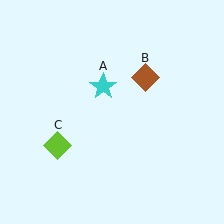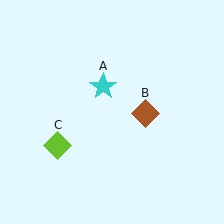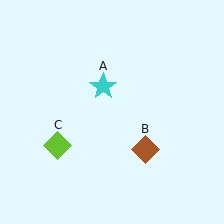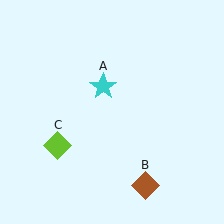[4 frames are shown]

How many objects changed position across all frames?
1 object changed position: brown diamond (object B).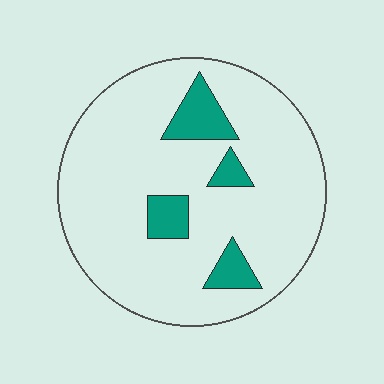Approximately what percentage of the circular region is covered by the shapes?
Approximately 15%.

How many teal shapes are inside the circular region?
4.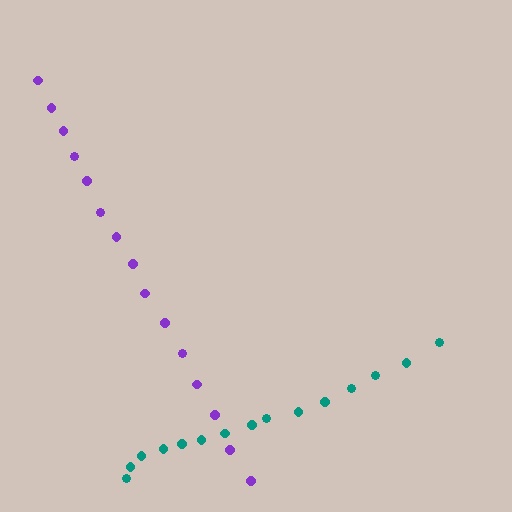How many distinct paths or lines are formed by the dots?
There are 2 distinct paths.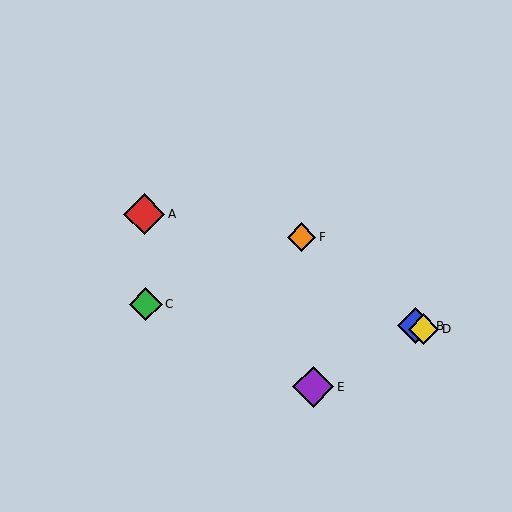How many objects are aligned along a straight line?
3 objects (A, B, D) are aligned along a straight line.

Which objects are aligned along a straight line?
Objects A, B, D are aligned along a straight line.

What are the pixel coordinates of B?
Object B is at (415, 326).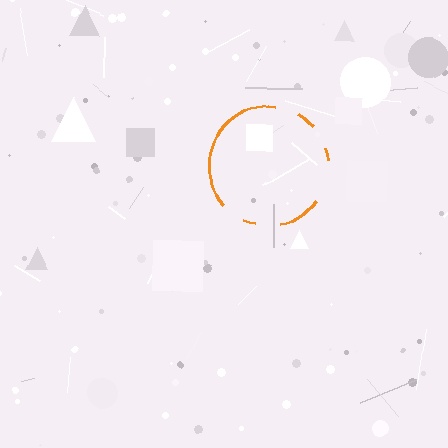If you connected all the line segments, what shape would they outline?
They would outline a circle.